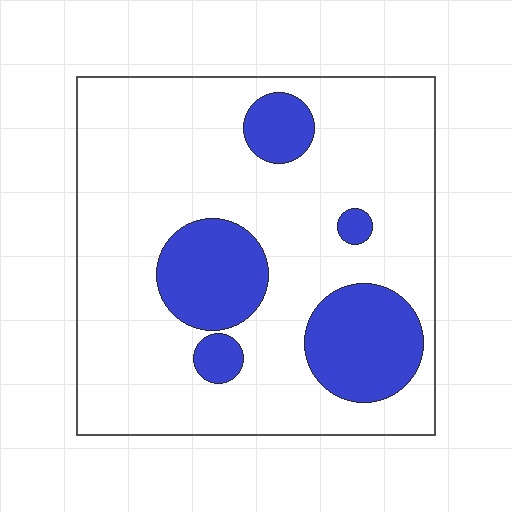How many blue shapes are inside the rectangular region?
5.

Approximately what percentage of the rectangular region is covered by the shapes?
Approximately 20%.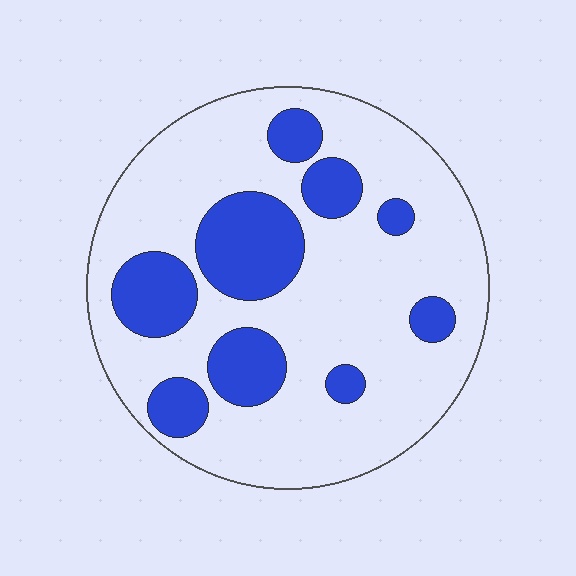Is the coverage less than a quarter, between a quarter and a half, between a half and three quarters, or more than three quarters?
Between a quarter and a half.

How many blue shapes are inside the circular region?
9.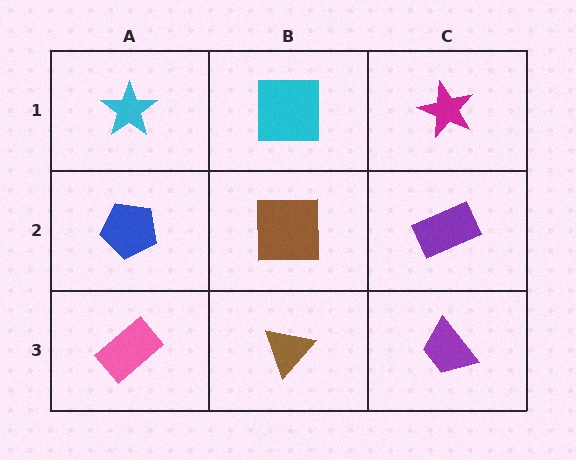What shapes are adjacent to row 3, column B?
A brown square (row 2, column B), a pink rectangle (row 3, column A), a purple trapezoid (row 3, column C).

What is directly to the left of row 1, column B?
A cyan star.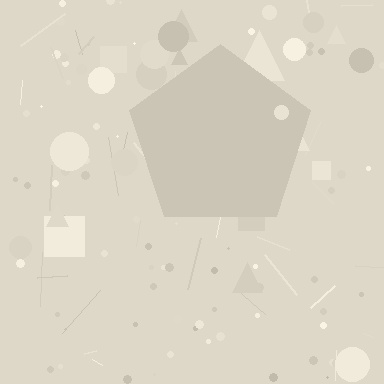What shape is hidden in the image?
A pentagon is hidden in the image.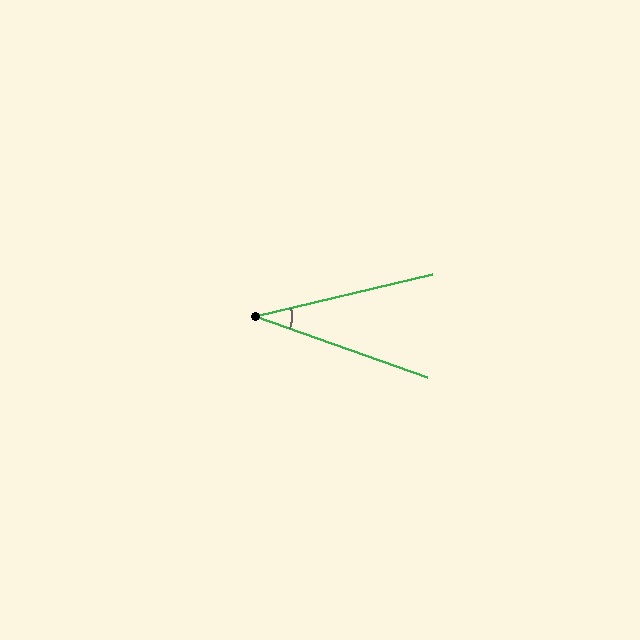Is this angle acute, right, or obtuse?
It is acute.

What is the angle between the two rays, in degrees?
Approximately 33 degrees.